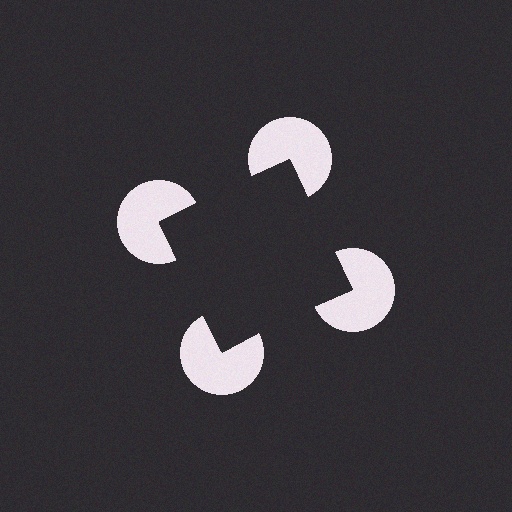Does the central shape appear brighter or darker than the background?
It typically appears slightly darker than the background, even though no actual brightness change is drawn.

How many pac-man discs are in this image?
There are 4 — one at each vertex of the illusory square.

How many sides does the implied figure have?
4 sides.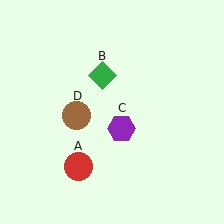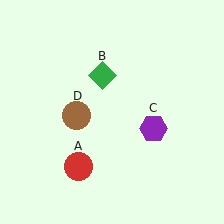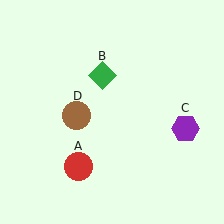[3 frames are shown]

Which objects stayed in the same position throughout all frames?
Red circle (object A) and green diamond (object B) and brown circle (object D) remained stationary.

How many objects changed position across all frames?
1 object changed position: purple hexagon (object C).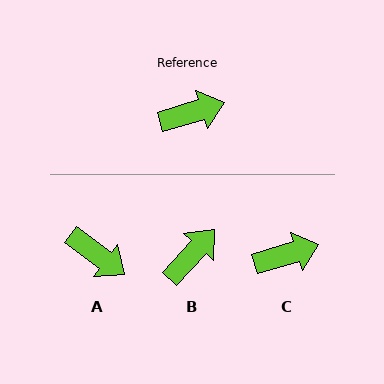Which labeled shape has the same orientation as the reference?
C.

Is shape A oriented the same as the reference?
No, it is off by about 54 degrees.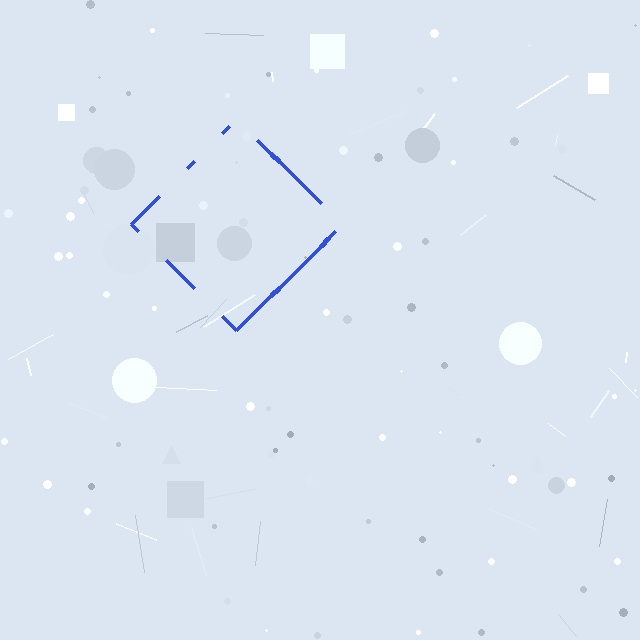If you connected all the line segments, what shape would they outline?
They would outline a diamond.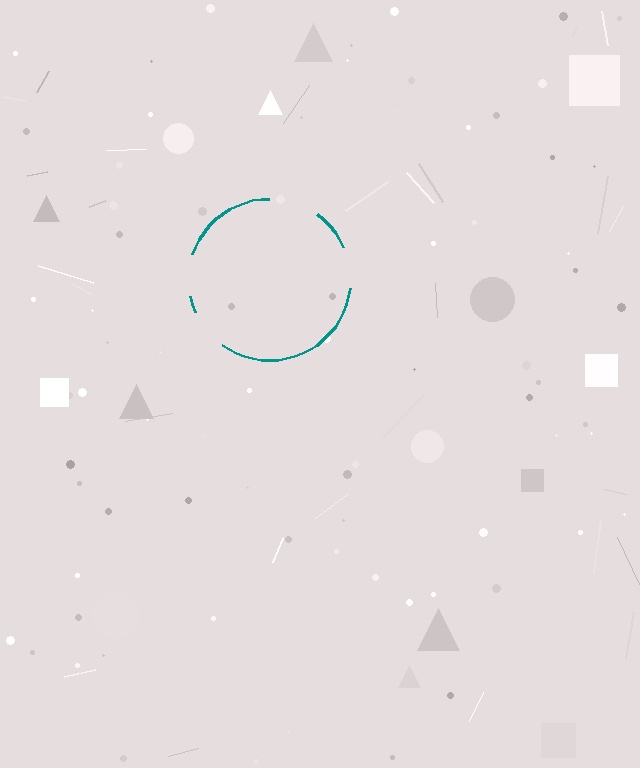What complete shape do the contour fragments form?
The contour fragments form a circle.